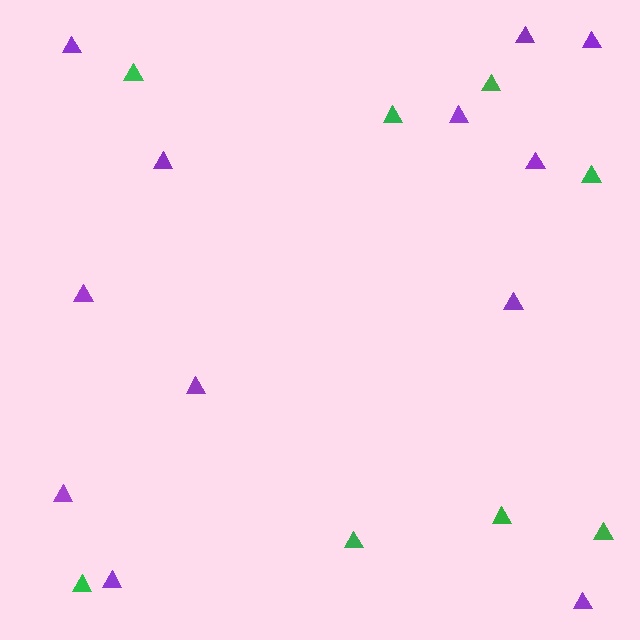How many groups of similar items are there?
There are 2 groups: one group of green triangles (8) and one group of purple triangles (12).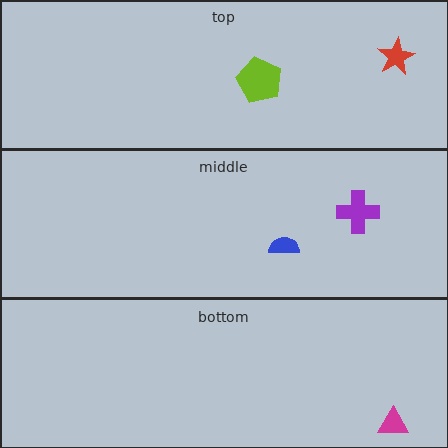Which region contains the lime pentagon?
The top region.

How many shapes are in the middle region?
2.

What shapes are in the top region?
The lime pentagon, the red star.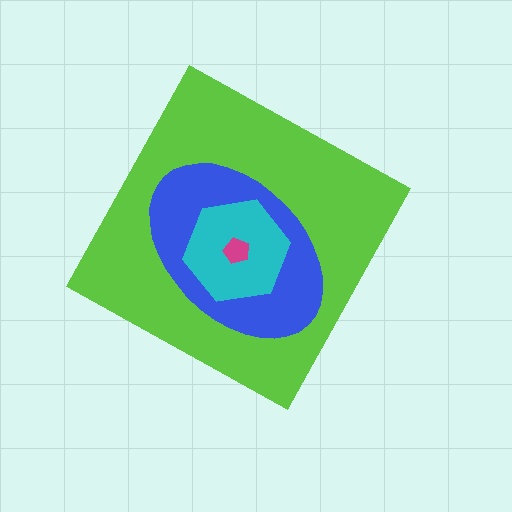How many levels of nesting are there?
4.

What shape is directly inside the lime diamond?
The blue ellipse.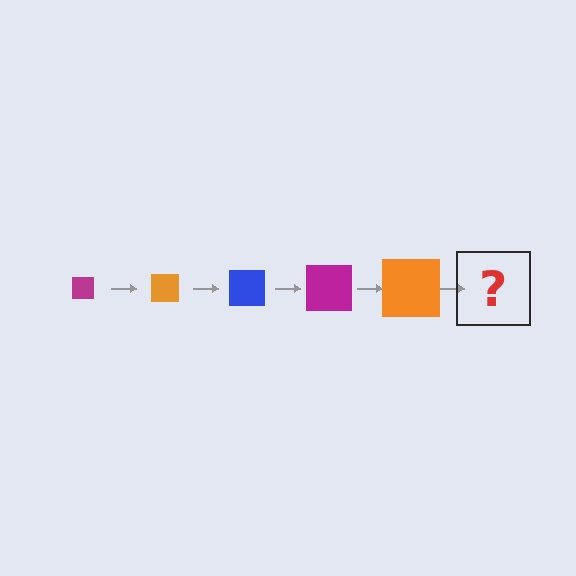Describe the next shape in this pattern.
It should be a blue square, larger than the previous one.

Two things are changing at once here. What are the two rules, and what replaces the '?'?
The two rules are that the square grows larger each step and the color cycles through magenta, orange, and blue. The '?' should be a blue square, larger than the previous one.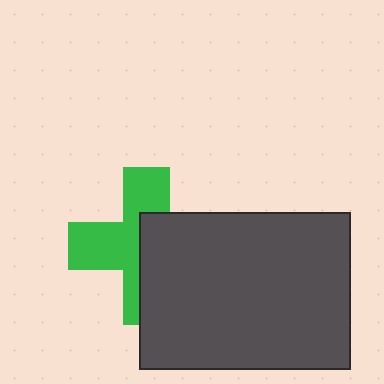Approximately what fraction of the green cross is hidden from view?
Roughly 48% of the green cross is hidden behind the dark gray rectangle.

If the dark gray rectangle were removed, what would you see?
You would see the complete green cross.